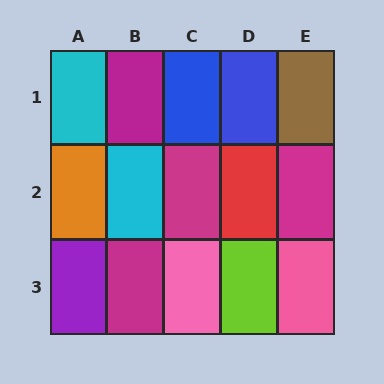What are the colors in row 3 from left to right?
Purple, magenta, pink, lime, pink.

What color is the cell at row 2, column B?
Cyan.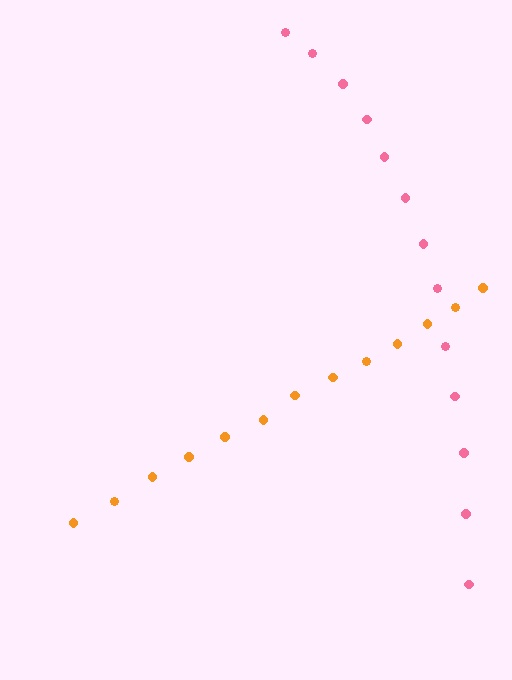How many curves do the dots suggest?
There are 2 distinct paths.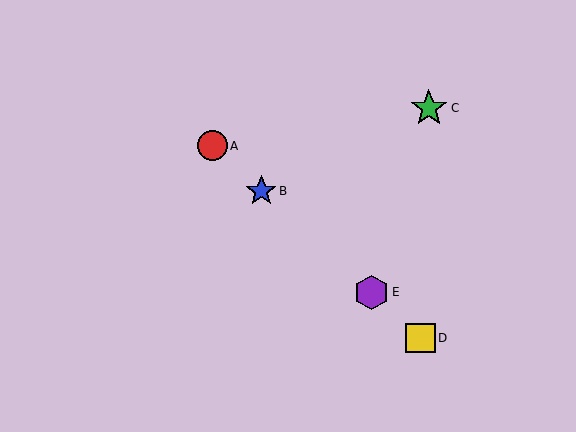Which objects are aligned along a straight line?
Objects A, B, D, E are aligned along a straight line.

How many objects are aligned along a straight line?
4 objects (A, B, D, E) are aligned along a straight line.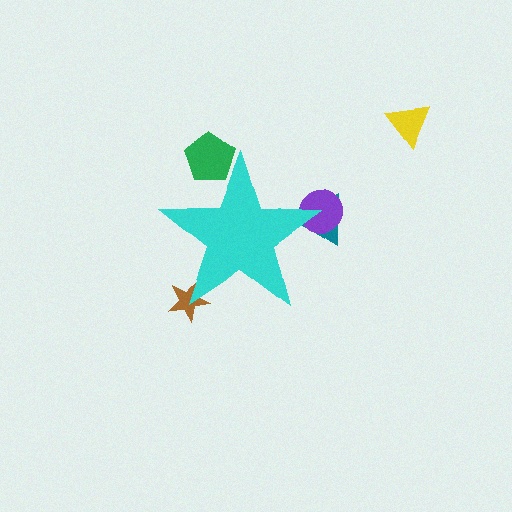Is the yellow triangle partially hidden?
No, the yellow triangle is fully visible.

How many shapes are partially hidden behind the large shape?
4 shapes are partially hidden.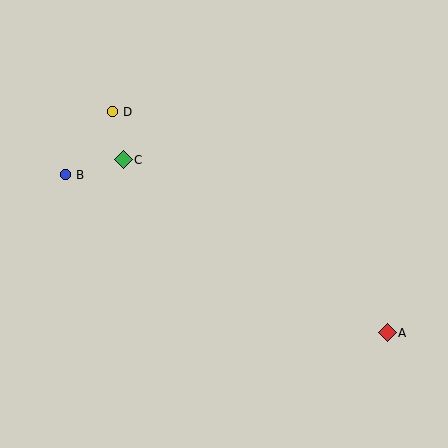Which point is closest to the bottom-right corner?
Point A is closest to the bottom-right corner.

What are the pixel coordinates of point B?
Point B is at (65, 175).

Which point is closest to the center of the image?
Point C at (123, 160) is closest to the center.